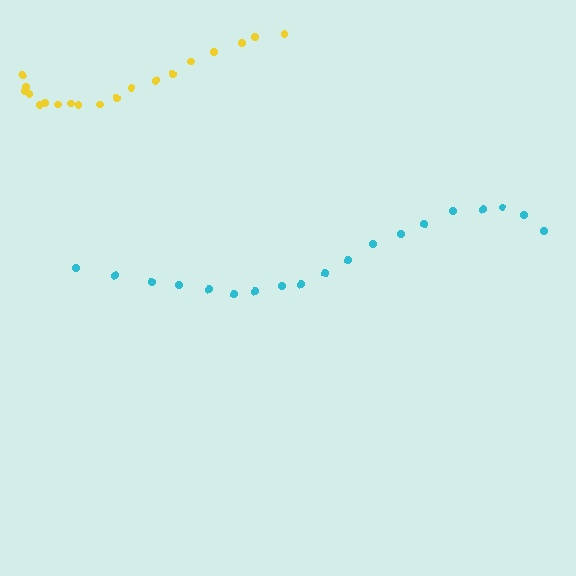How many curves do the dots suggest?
There are 2 distinct paths.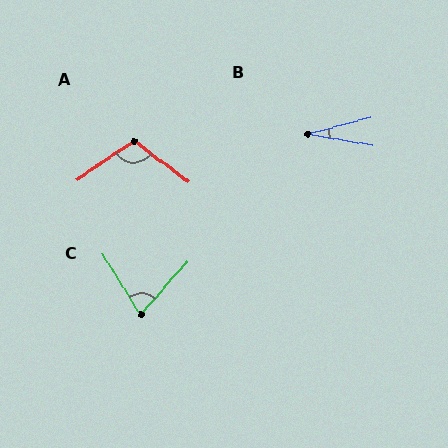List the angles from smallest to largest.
B (24°), C (73°), A (109°).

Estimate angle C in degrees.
Approximately 73 degrees.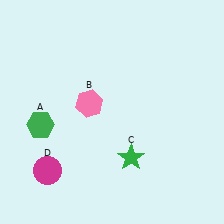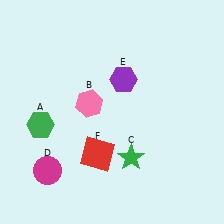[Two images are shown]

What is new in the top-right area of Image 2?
A purple hexagon (E) was added in the top-right area of Image 2.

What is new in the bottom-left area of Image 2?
A red square (F) was added in the bottom-left area of Image 2.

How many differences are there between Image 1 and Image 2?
There are 2 differences between the two images.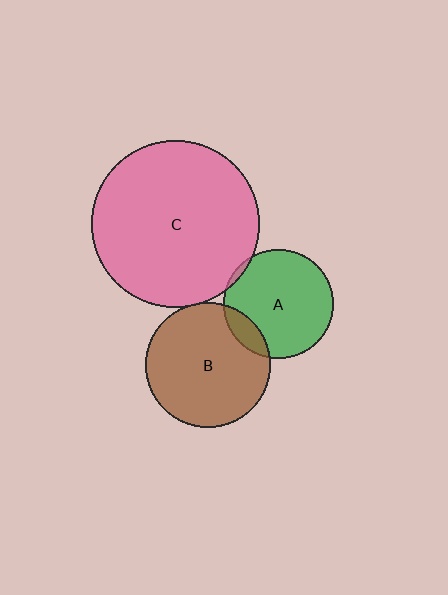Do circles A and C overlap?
Yes.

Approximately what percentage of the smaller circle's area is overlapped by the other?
Approximately 5%.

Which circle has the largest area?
Circle C (pink).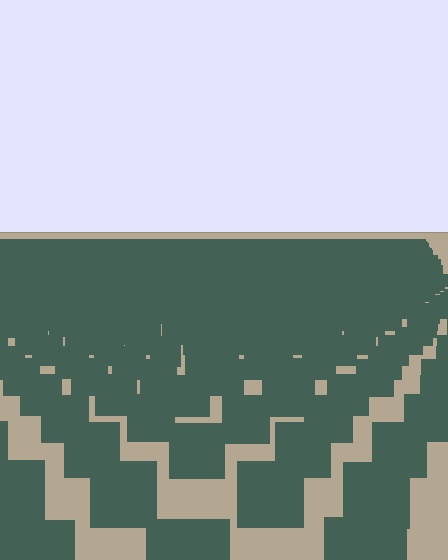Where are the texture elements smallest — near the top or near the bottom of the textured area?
Near the top.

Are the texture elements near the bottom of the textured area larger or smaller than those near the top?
Larger. Near the bottom, elements are closer to the viewer and appear at a bigger on-screen size.